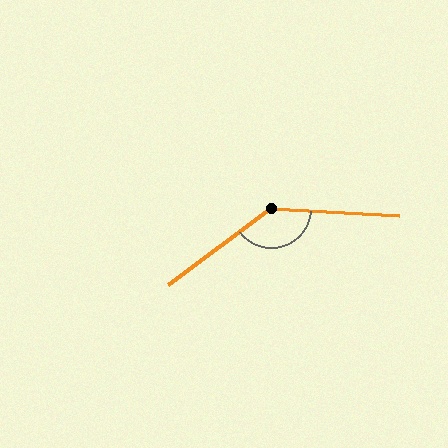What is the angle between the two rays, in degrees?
Approximately 140 degrees.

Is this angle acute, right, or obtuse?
It is obtuse.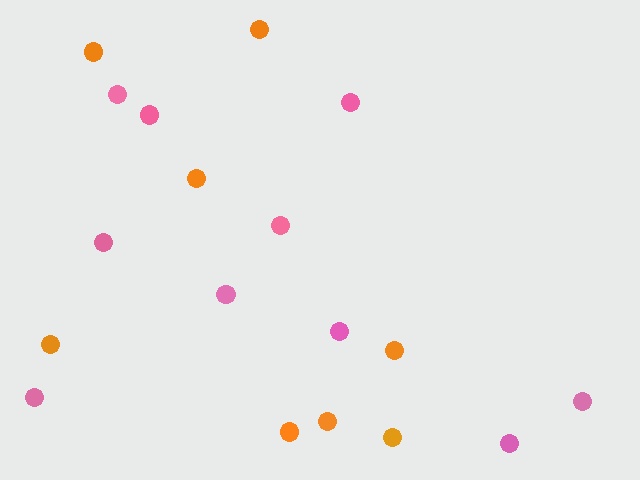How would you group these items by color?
There are 2 groups: one group of pink circles (10) and one group of orange circles (8).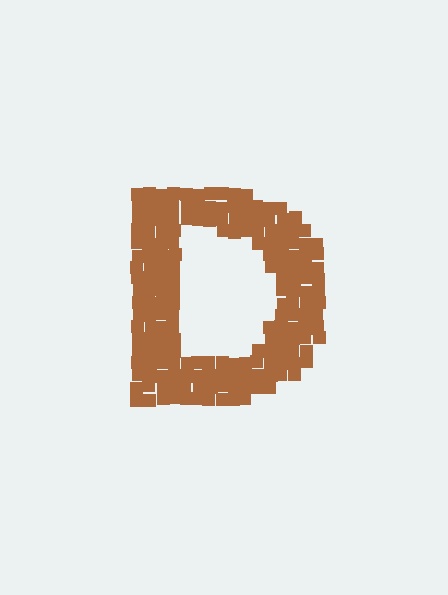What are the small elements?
The small elements are squares.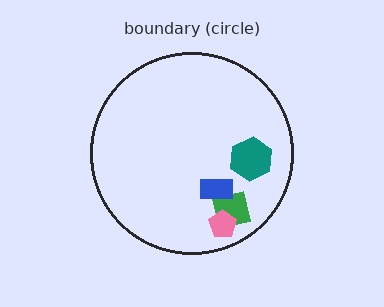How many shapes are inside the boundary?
4 inside, 0 outside.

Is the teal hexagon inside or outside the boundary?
Inside.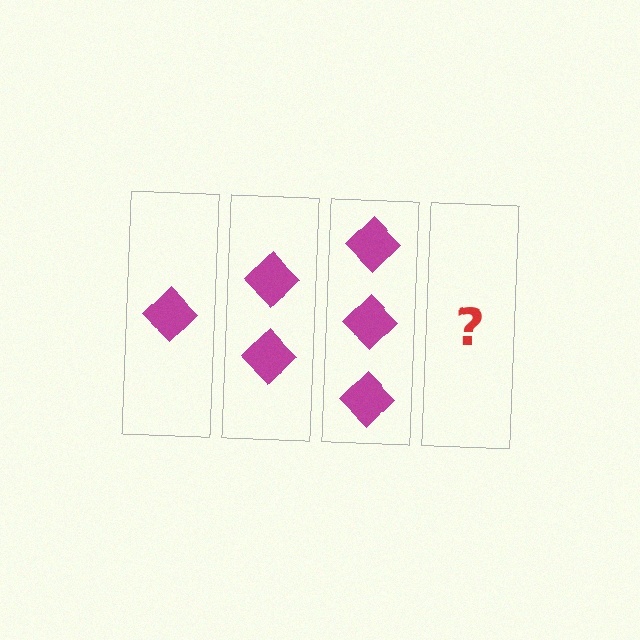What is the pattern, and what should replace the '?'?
The pattern is that each step adds one more diamond. The '?' should be 4 diamonds.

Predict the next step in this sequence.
The next step is 4 diamonds.